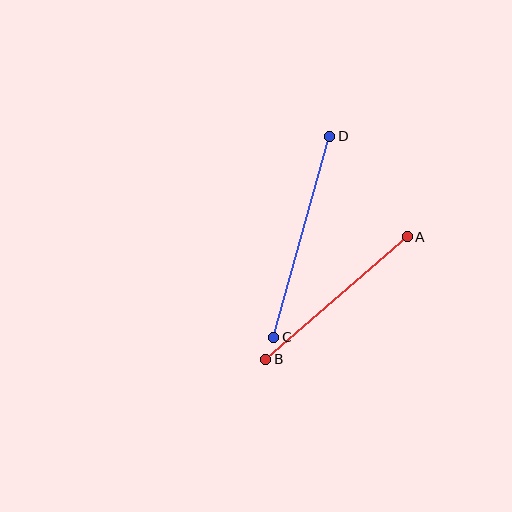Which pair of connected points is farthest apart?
Points C and D are farthest apart.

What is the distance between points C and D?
The distance is approximately 209 pixels.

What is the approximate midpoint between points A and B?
The midpoint is at approximately (336, 298) pixels.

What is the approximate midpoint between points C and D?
The midpoint is at approximately (302, 237) pixels.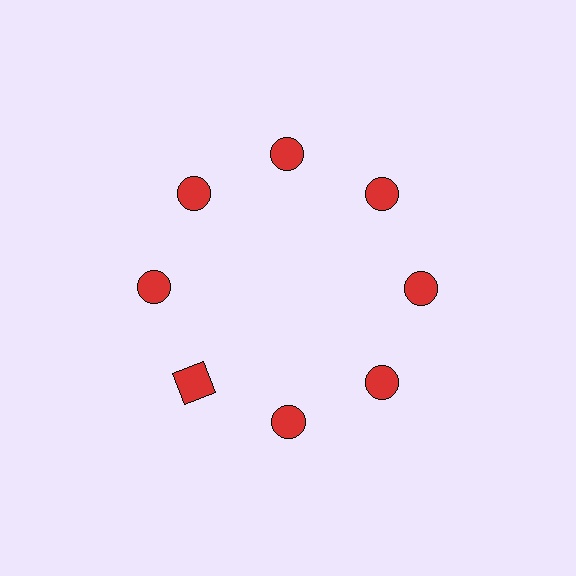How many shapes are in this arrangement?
There are 8 shapes arranged in a ring pattern.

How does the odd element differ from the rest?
It has a different shape: square instead of circle.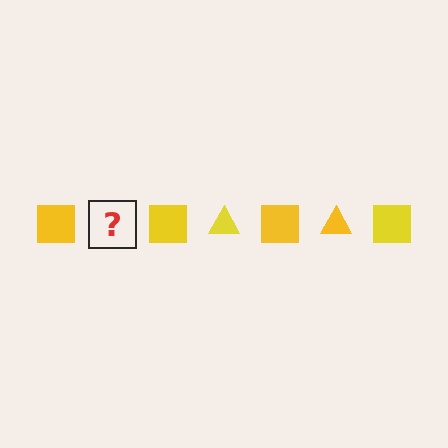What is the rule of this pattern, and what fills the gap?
The rule is that the pattern cycles through square, triangle shapes in yellow. The gap should be filled with a yellow triangle.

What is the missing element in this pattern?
The missing element is a yellow triangle.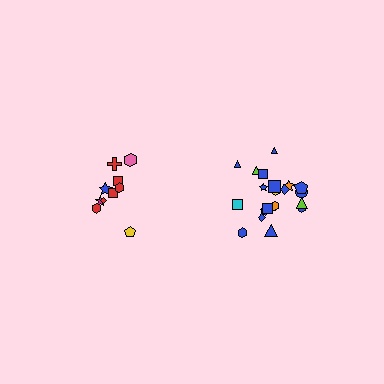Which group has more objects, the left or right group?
The right group.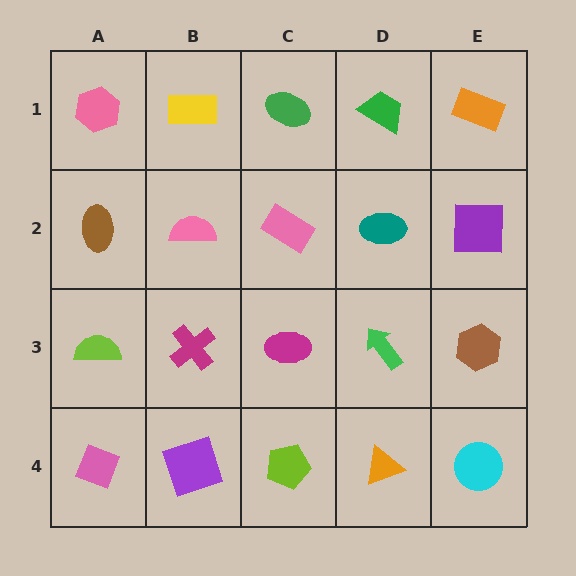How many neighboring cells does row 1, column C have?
3.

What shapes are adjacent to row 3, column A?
A brown ellipse (row 2, column A), a pink diamond (row 4, column A), a magenta cross (row 3, column B).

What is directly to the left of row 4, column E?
An orange triangle.